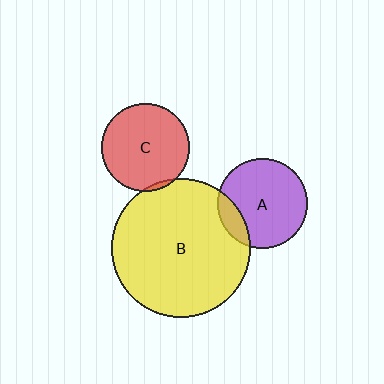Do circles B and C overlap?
Yes.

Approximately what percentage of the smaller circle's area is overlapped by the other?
Approximately 5%.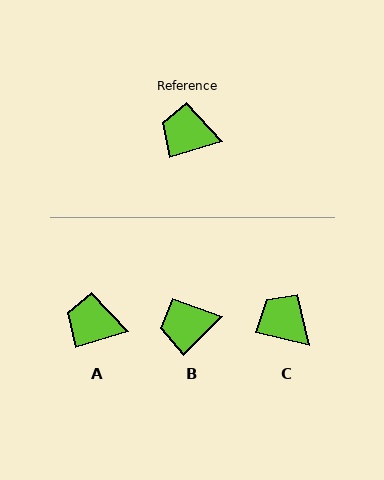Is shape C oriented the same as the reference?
No, it is off by about 31 degrees.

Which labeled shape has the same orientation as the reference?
A.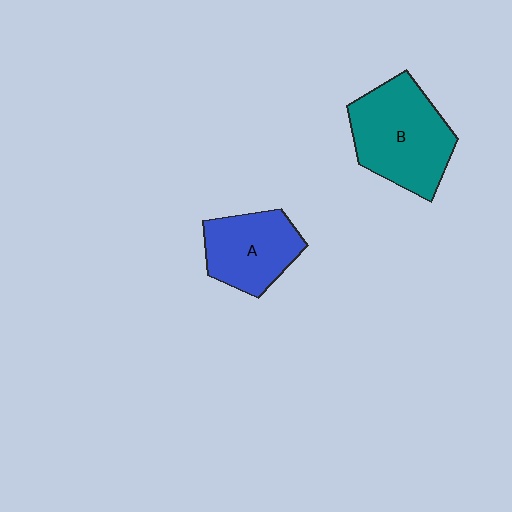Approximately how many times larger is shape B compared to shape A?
Approximately 1.4 times.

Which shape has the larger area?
Shape B (teal).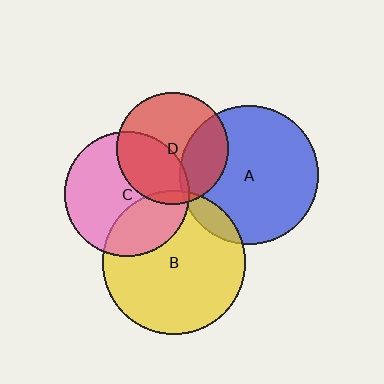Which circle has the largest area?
Circle B (yellow).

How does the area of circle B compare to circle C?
Approximately 1.3 times.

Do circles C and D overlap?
Yes.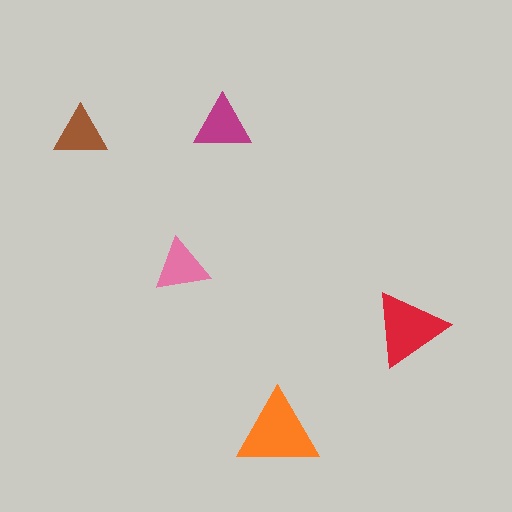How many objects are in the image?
There are 5 objects in the image.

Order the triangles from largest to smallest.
the orange one, the red one, the magenta one, the pink one, the brown one.